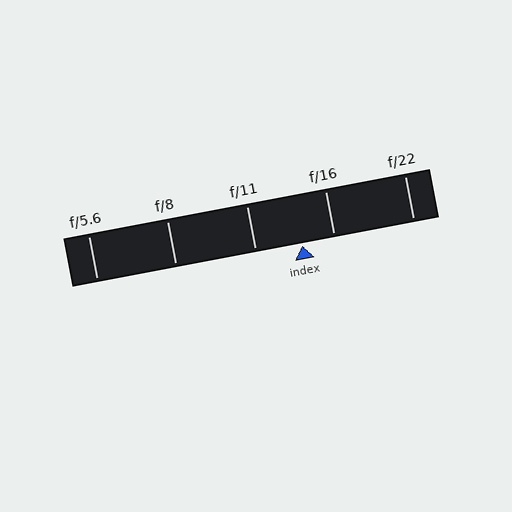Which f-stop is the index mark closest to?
The index mark is closest to f/16.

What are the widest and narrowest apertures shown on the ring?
The widest aperture shown is f/5.6 and the narrowest is f/22.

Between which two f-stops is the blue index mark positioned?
The index mark is between f/11 and f/16.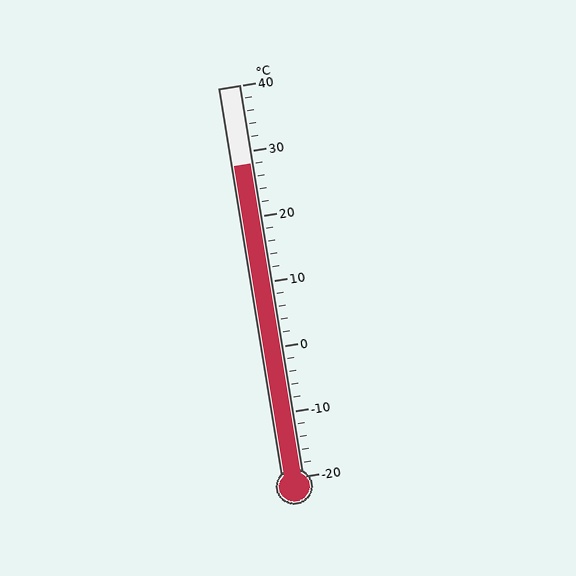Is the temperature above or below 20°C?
The temperature is above 20°C.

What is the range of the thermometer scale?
The thermometer scale ranges from -20°C to 40°C.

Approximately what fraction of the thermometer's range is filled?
The thermometer is filled to approximately 80% of its range.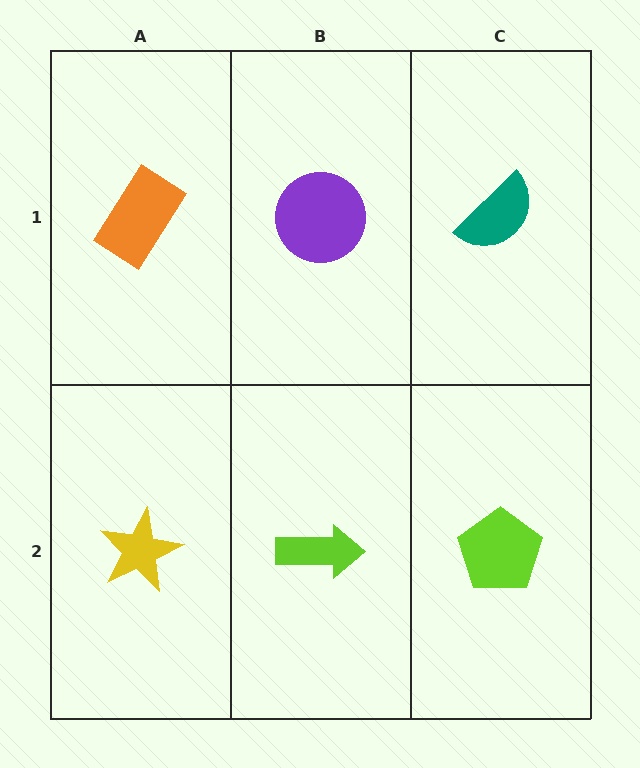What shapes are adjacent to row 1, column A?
A yellow star (row 2, column A), a purple circle (row 1, column B).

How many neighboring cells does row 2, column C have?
2.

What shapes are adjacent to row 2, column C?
A teal semicircle (row 1, column C), a lime arrow (row 2, column B).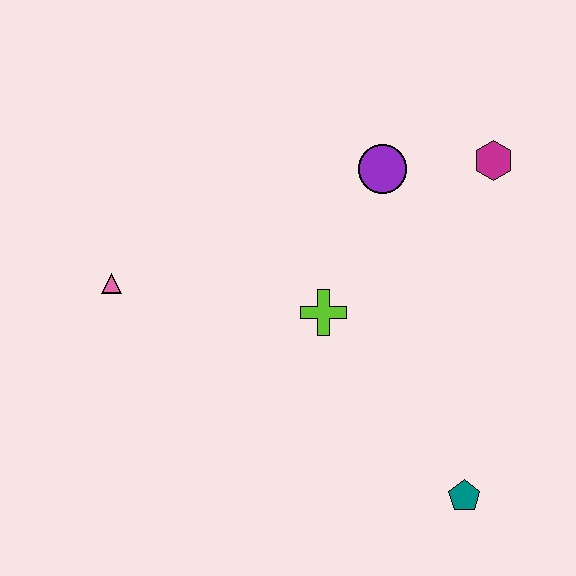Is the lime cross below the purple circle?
Yes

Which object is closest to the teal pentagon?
The lime cross is closest to the teal pentagon.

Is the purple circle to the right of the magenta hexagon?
No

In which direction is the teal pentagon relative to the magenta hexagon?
The teal pentagon is below the magenta hexagon.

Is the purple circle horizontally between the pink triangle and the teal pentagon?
Yes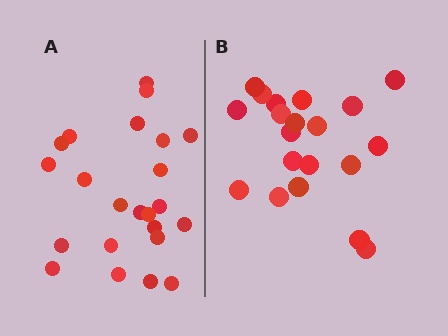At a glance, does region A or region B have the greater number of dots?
Region A (the left region) has more dots.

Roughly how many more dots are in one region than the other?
Region A has just a few more — roughly 2 or 3 more dots than region B.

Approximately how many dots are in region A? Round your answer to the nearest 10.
About 20 dots. (The exact count is 23, which rounds to 20.)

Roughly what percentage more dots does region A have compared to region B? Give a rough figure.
About 15% more.